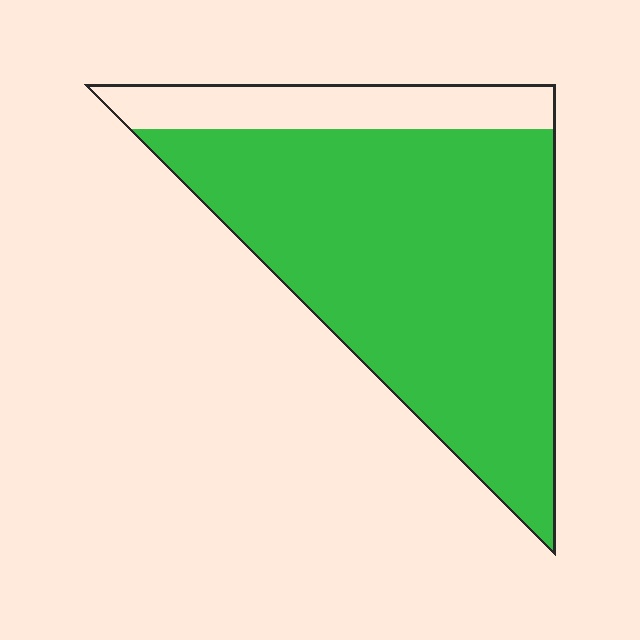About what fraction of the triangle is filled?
About five sixths (5/6).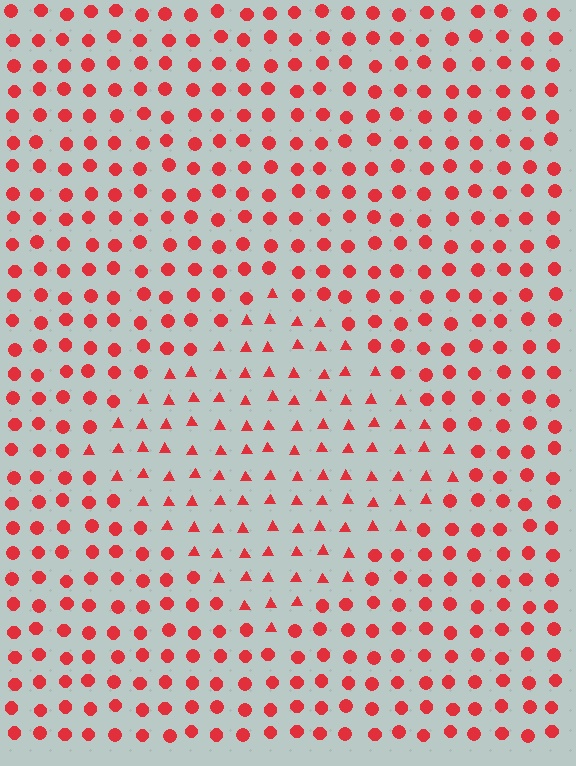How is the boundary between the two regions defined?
The boundary is defined by a change in element shape: triangles inside vs. circles outside. All elements share the same color and spacing.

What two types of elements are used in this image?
The image uses triangles inside the diamond region and circles outside it.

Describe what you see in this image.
The image is filled with small red elements arranged in a uniform grid. A diamond-shaped region contains triangles, while the surrounding area contains circles. The boundary is defined purely by the change in element shape.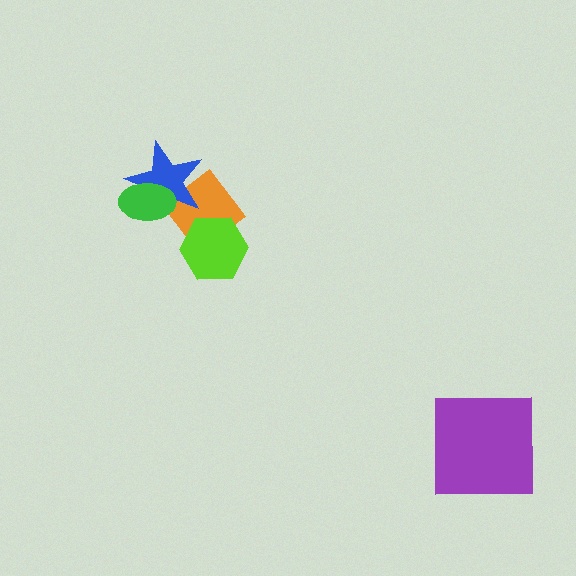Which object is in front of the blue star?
The green ellipse is in front of the blue star.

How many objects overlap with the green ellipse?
2 objects overlap with the green ellipse.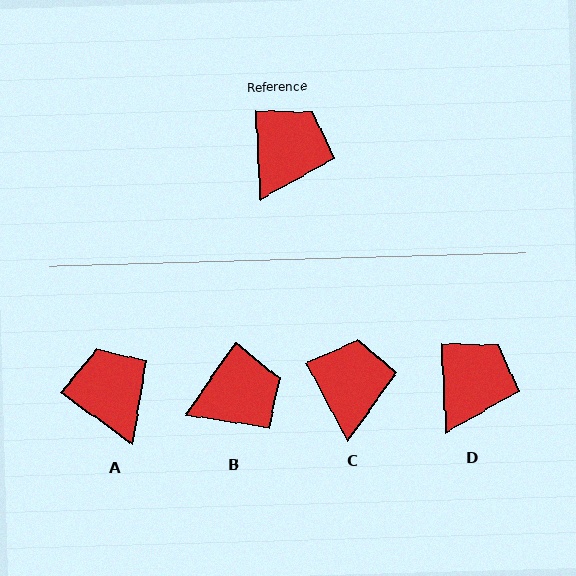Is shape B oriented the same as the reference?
No, it is off by about 37 degrees.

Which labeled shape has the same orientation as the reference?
D.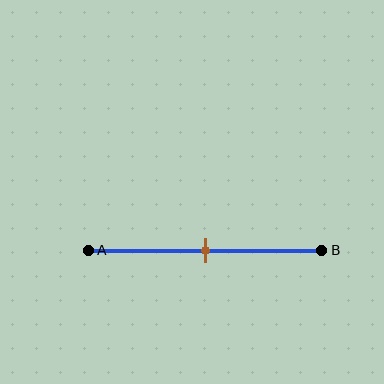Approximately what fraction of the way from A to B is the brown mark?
The brown mark is approximately 50% of the way from A to B.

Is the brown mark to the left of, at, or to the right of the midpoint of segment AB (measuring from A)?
The brown mark is approximately at the midpoint of segment AB.